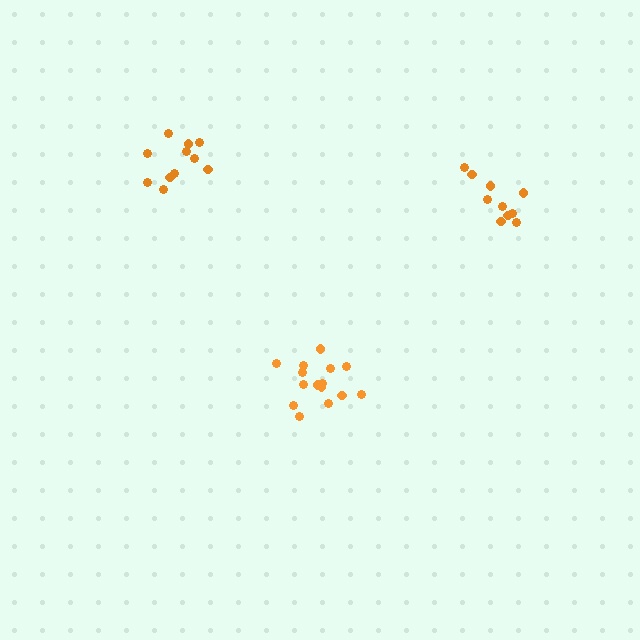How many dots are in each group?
Group 1: 15 dots, Group 2: 11 dots, Group 3: 10 dots (36 total).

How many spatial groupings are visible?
There are 3 spatial groupings.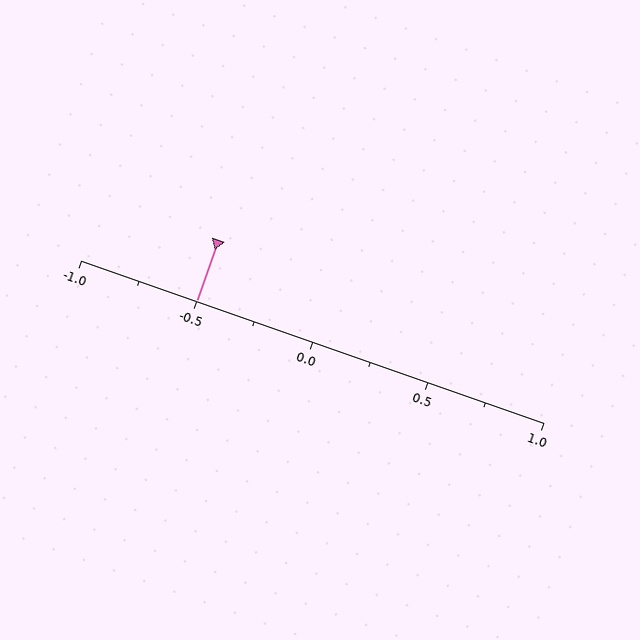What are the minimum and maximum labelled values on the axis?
The axis runs from -1.0 to 1.0.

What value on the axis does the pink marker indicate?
The marker indicates approximately -0.5.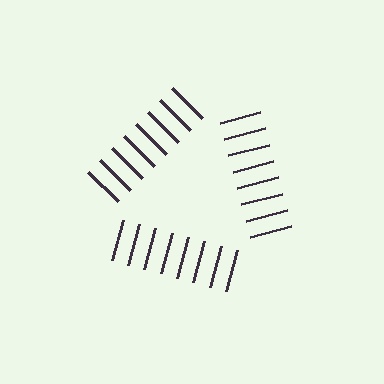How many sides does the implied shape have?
3 sides — the line-ends trace a triangle.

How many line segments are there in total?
24 — 8 along each of the 3 edges.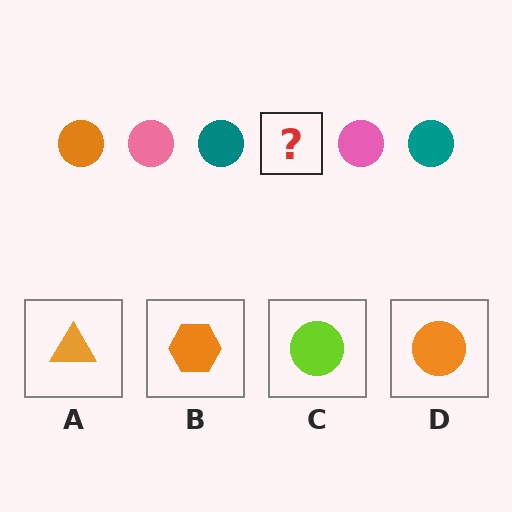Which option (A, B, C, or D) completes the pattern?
D.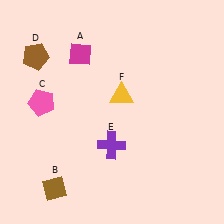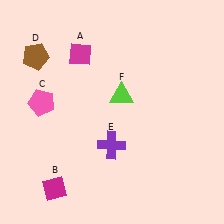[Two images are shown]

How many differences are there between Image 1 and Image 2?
There are 2 differences between the two images.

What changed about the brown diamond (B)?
In Image 1, B is brown. In Image 2, it changed to magenta.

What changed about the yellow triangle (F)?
In Image 1, F is yellow. In Image 2, it changed to lime.